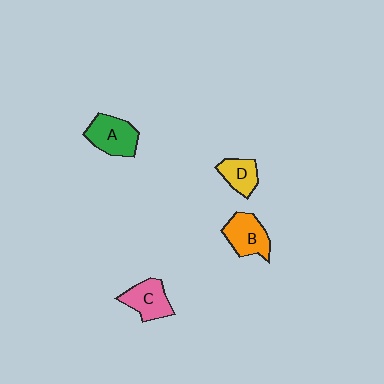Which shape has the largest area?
Shape A (green).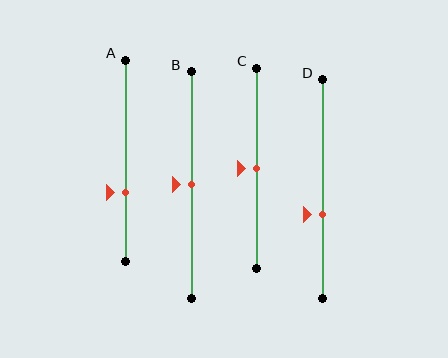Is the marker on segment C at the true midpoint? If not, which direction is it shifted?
Yes, the marker on segment C is at the true midpoint.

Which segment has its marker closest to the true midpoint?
Segment B has its marker closest to the true midpoint.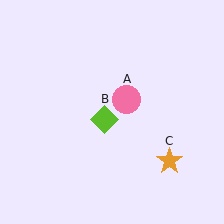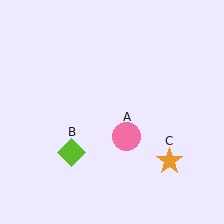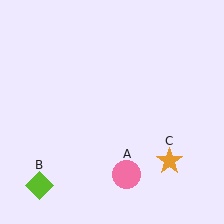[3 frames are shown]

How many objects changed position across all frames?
2 objects changed position: pink circle (object A), lime diamond (object B).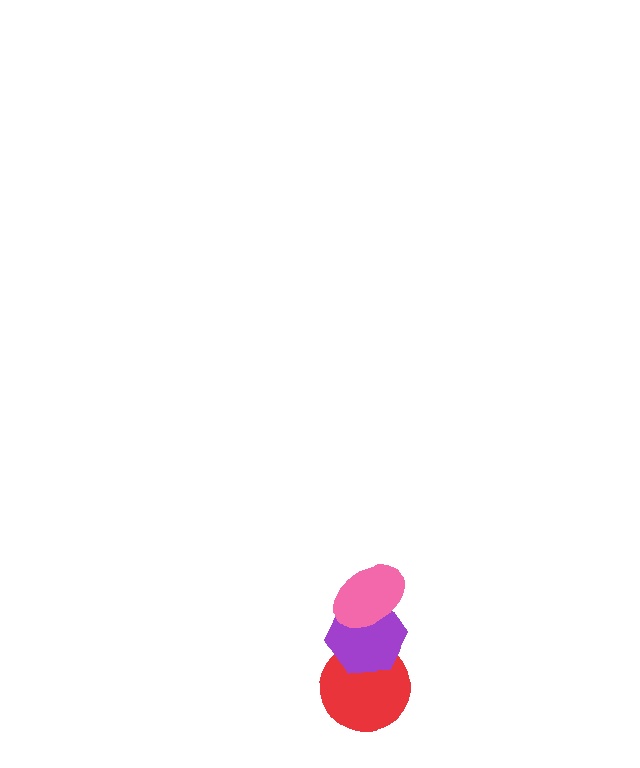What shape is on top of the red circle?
The purple hexagon is on top of the red circle.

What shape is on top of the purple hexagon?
The pink ellipse is on top of the purple hexagon.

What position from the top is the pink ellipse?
The pink ellipse is 1st from the top.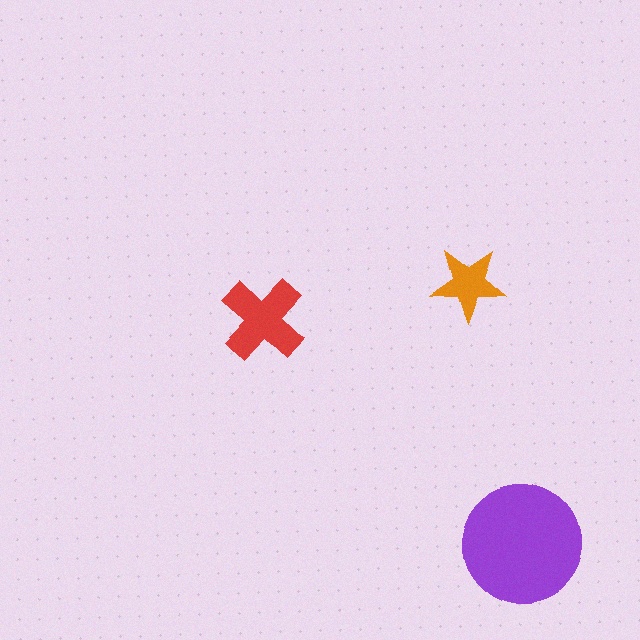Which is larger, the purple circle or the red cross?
The purple circle.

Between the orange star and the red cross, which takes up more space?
The red cross.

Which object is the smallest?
The orange star.